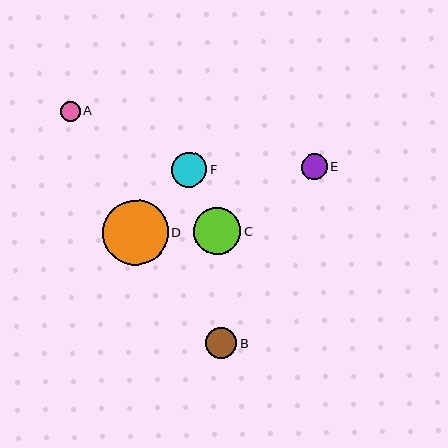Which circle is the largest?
Circle D is the largest with a size of approximately 66 pixels.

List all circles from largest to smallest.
From largest to smallest: D, C, F, B, E, A.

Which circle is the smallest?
Circle A is the smallest with a size of approximately 20 pixels.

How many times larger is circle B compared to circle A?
Circle B is approximately 1.5 times the size of circle A.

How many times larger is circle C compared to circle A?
Circle C is approximately 2.3 times the size of circle A.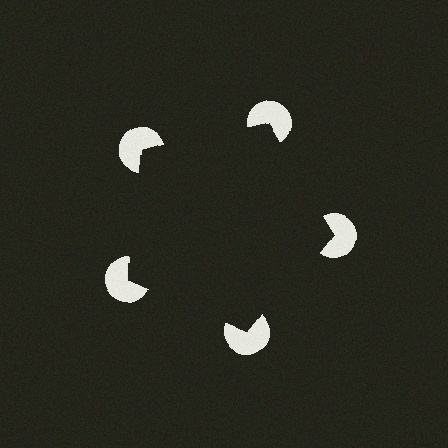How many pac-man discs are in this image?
There are 5 — one at each vertex of the illusory pentagon.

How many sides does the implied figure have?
5 sides.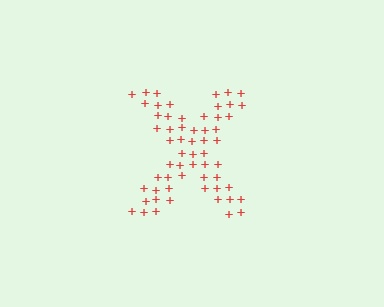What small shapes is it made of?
It is made of small plus signs.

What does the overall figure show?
The overall figure shows the letter X.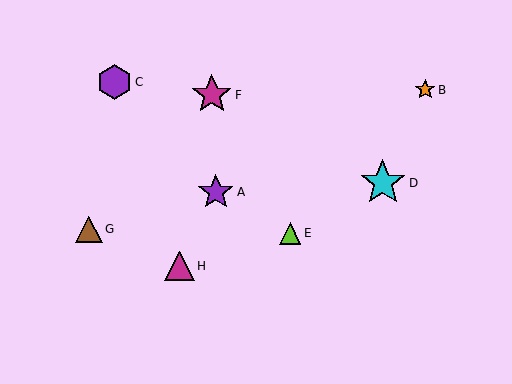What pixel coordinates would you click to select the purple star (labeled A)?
Click at (216, 192) to select the purple star A.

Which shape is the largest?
The cyan star (labeled D) is the largest.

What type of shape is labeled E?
Shape E is a lime triangle.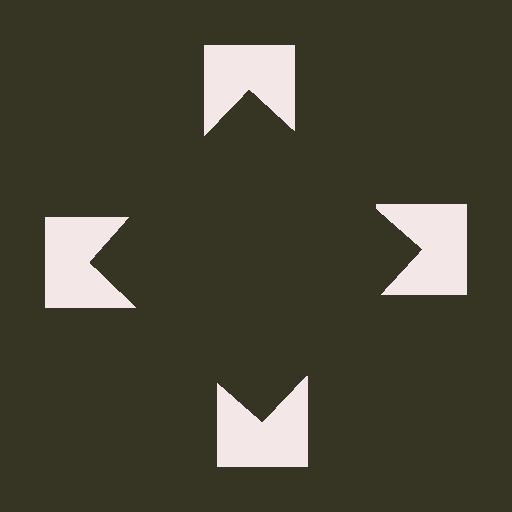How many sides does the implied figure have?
4 sides.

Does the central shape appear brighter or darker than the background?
It typically appears slightly darker than the background, even though no actual brightness change is drawn.